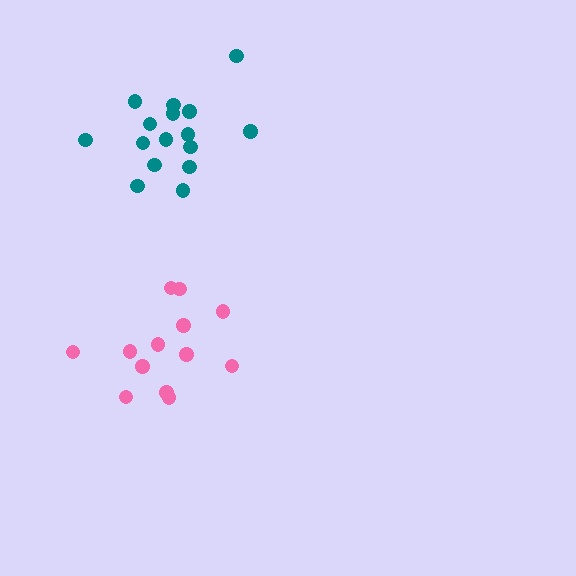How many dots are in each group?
Group 1: 16 dots, Group 2: 13 dots (29 total).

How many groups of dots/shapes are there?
There are 2 groups.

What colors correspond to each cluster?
The clusters are colored: teal, pink.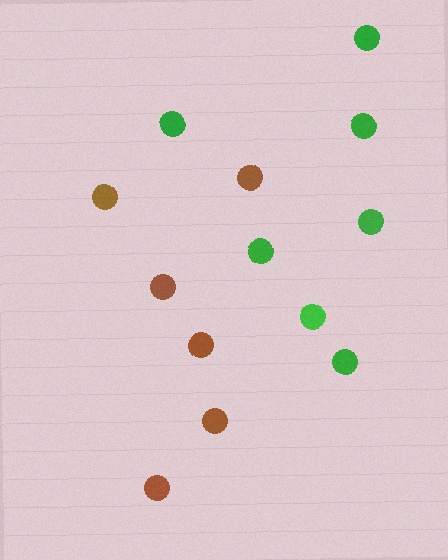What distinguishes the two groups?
There are 2 groups: one group of brown circles (6) and one group of green circles (7).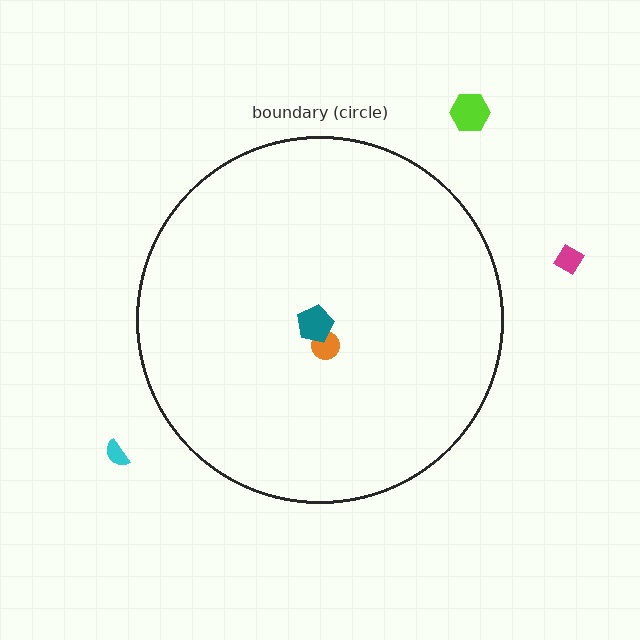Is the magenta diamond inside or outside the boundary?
Outside.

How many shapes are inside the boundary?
2 inside, 3 outside.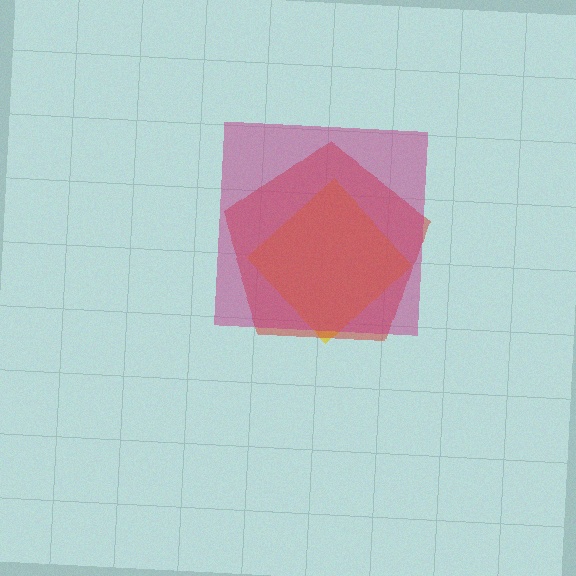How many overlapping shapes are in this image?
There are 3 overlapping shapes in the image.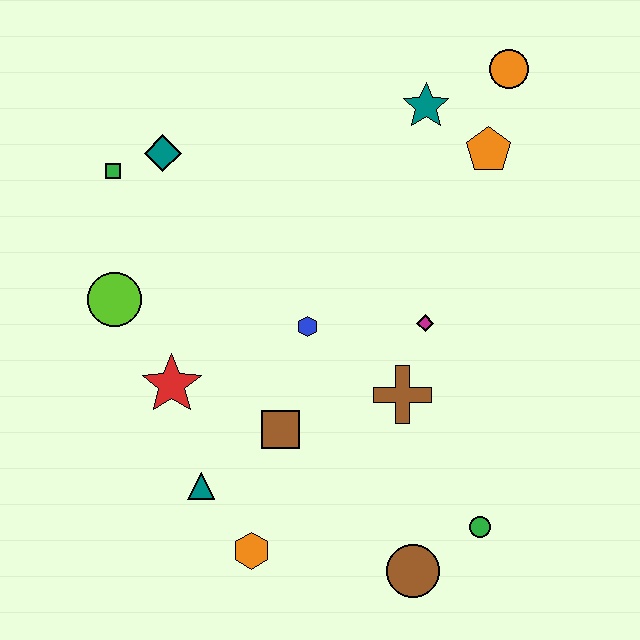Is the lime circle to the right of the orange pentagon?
No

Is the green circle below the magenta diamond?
Yes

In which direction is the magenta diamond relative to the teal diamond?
The magenta diamond is to the right of the teal diamond.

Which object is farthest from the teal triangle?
The orange circle is farthest from the teal triangle.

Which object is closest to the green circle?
The brown circle is closest to the green circle.